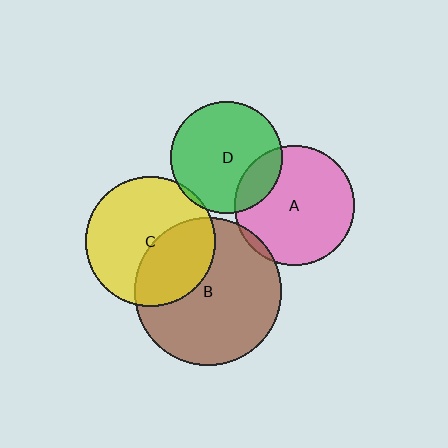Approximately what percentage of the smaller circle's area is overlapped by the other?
Approximately 20%.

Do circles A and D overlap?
Yes.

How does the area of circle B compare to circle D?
Approximately 1.7 times.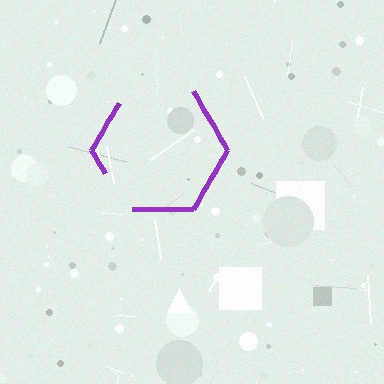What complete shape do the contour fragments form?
The contour fragments form a hexagon.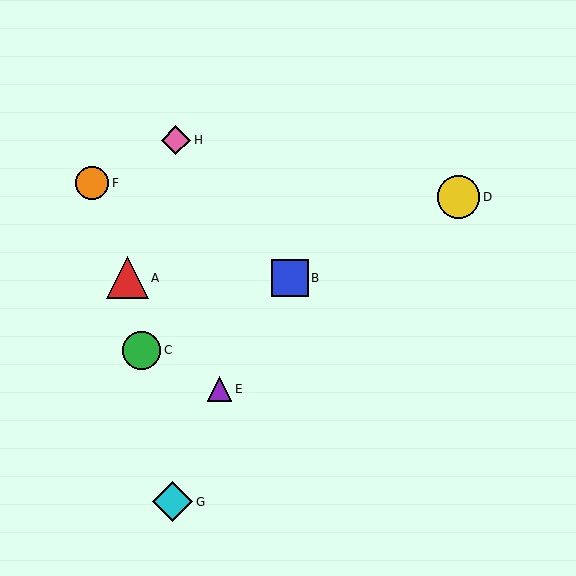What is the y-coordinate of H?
Object H is at y≈140.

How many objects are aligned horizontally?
2 objects (A, B) are aligned horizontally.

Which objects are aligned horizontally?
Objects A, B are aligned horizontally.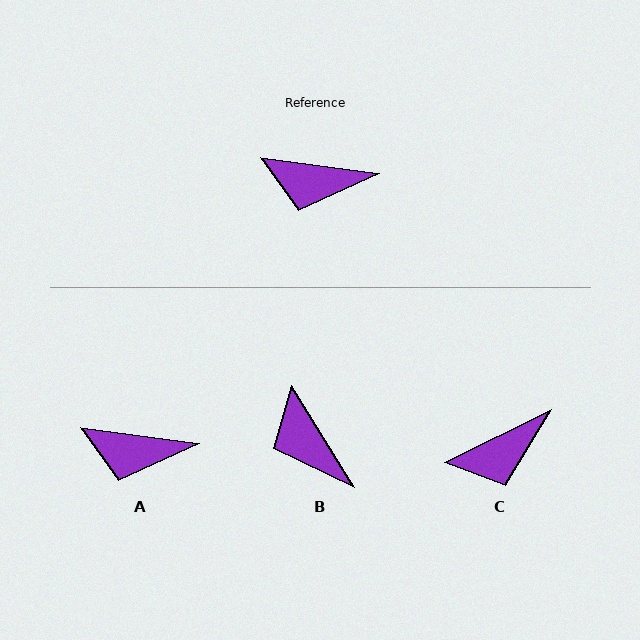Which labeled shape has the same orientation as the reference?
A.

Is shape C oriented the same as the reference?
No, it is off by about 34 degrees.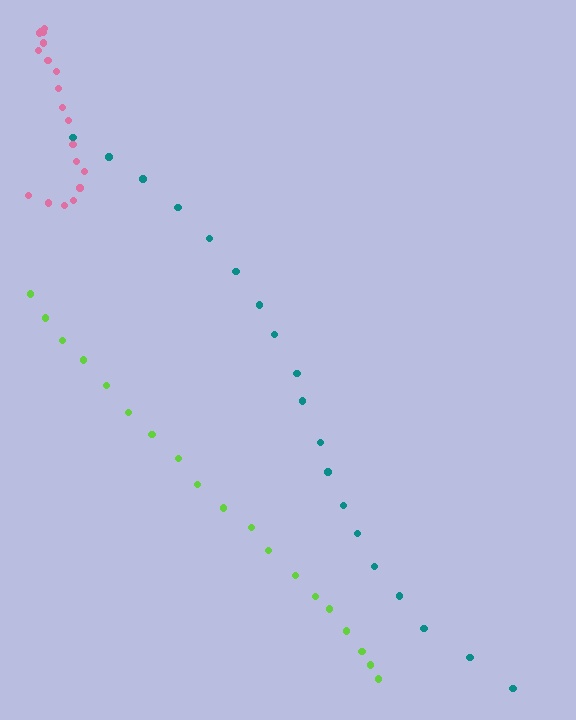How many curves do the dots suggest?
There are 3 distinct paths.